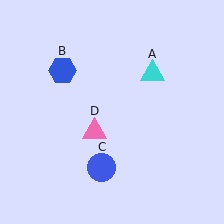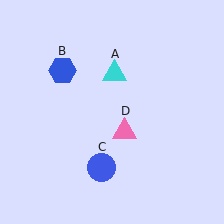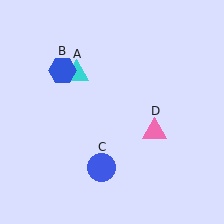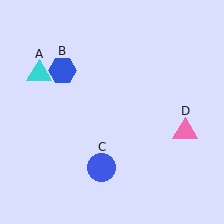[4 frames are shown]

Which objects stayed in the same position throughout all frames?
Blue hexagon (object B) and blue circle (object C) remained stationary.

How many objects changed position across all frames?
2 objects changed position: cyan triangle (object A), pink triangle (object D).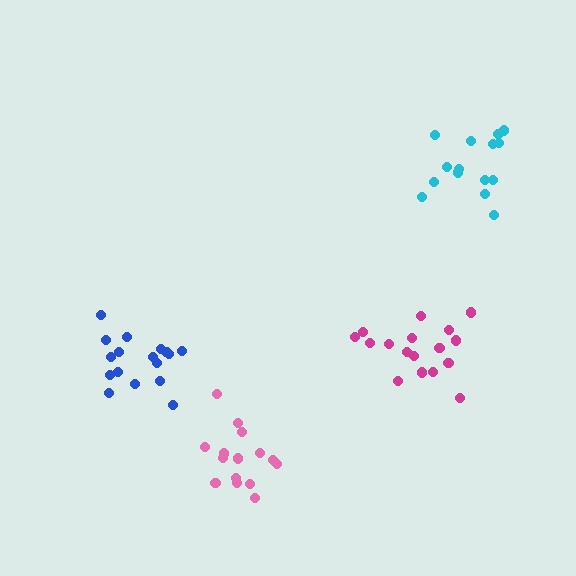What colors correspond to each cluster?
The clusters are colored: pink, magenta, blue, cyan.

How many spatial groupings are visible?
There are 4 spatial groupings.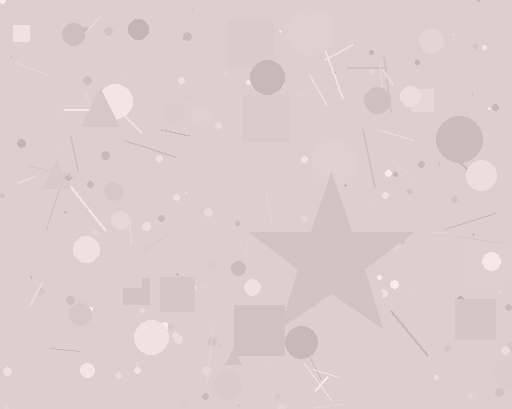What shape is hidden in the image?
A star is hidden in the image.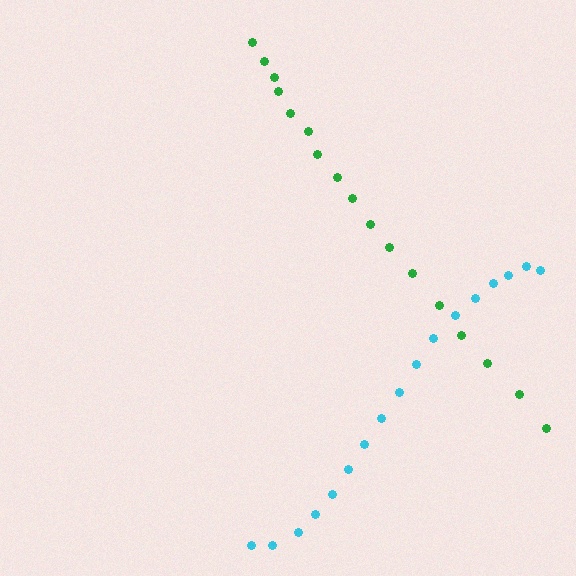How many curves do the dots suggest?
There are 2 distinct paths.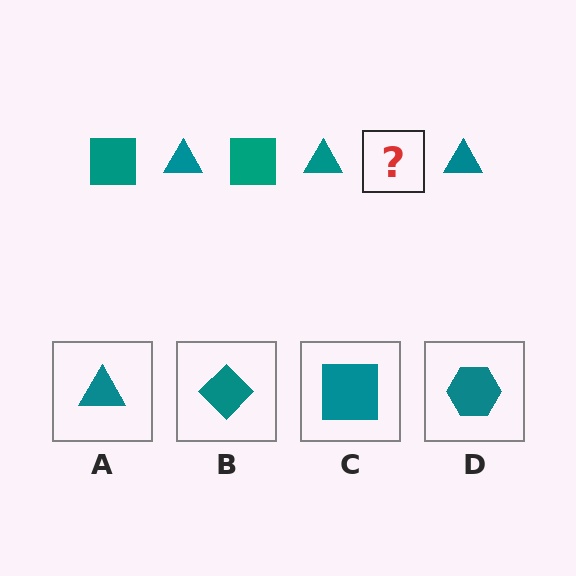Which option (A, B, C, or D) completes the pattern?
C.